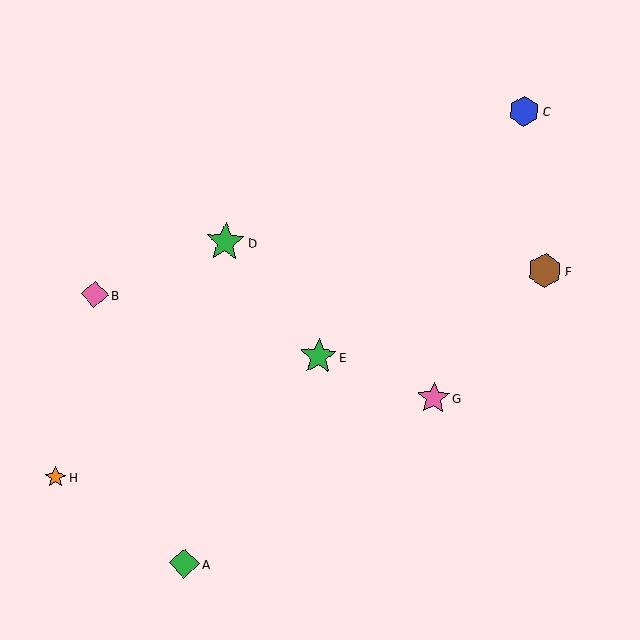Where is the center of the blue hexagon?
The center of the blue hexagon is at (524, 111).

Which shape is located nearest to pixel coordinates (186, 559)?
The green diamond (labeled A) at (184, 563) is nearest to that location.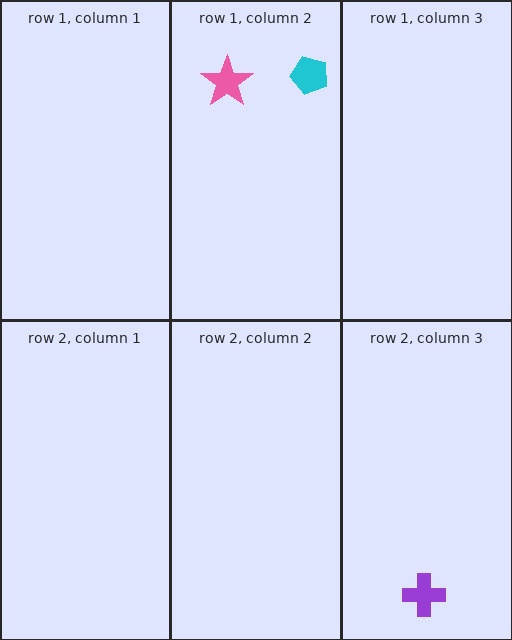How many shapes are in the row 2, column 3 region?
1.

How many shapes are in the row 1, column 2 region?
2.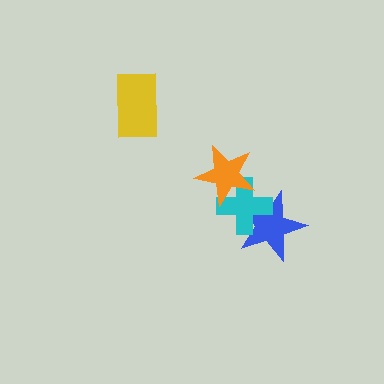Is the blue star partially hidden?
Yes, it is partially covered by another shape.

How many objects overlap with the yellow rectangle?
0 objects overlap with the yellow rectangle.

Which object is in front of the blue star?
The cyan cross is in front of the blue star.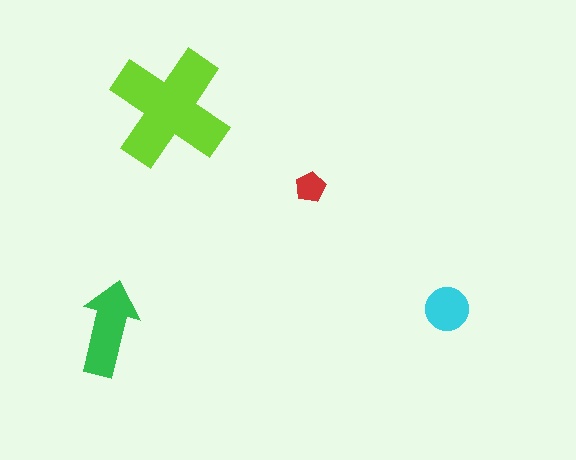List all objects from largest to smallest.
The lime cross, the green arrow, the cyan circle, the red pentagon.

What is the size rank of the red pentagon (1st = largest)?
4th.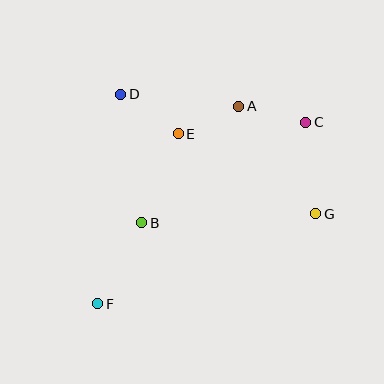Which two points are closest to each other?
Points A and E are closest to each other.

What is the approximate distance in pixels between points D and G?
The distance between D and G is approximately 229 pixels.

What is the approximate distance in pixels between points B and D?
The distance between B and D is approximately 130 pixels.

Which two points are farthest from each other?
Points C and F are farthest from each other.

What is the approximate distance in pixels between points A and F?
The distance between A and F is approximately 243 pixels.